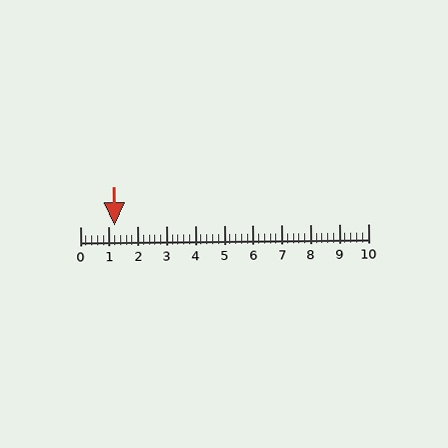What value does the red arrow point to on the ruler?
The red arrow points to approximately 1.2.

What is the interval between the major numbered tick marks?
The major tick marks are spaced 1 units apart.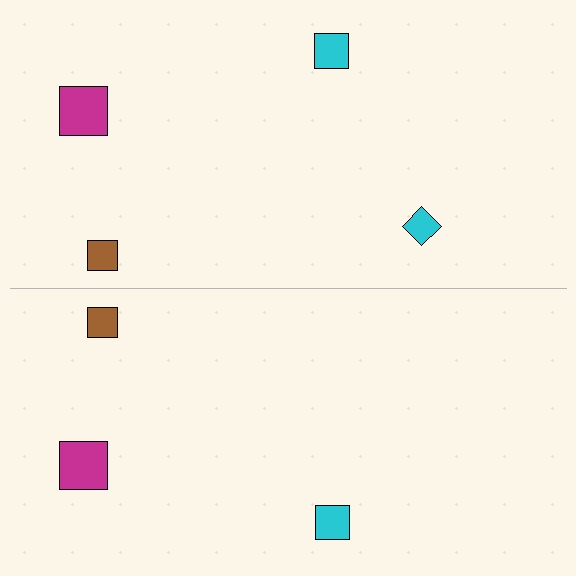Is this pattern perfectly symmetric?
No, the pattern is not perfectly symmetric. A cyan diamond is missing from the bottom side.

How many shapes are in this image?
There are 7 shapes in this image.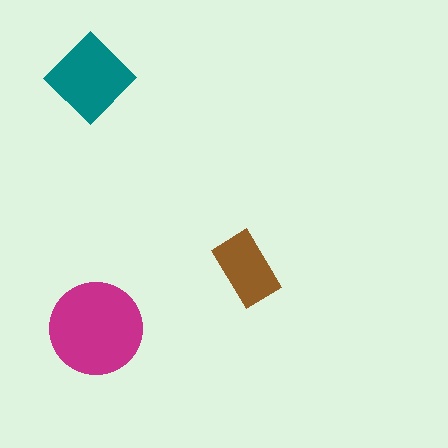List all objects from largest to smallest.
The magenta circle, the teal diamond, the brown rectangle.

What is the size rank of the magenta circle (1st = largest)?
1st.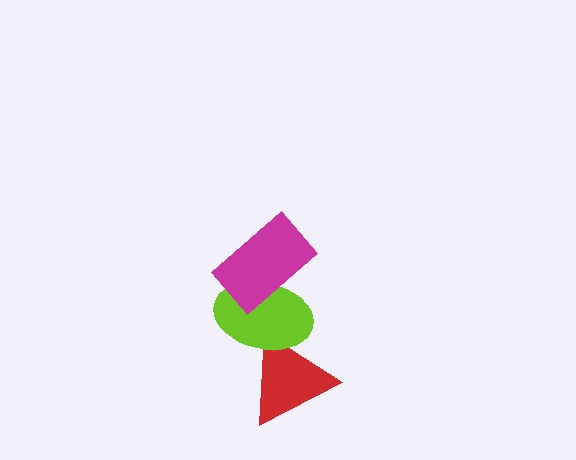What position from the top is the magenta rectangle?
The magenta rectangle is 1st from the top.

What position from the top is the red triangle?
The red triangle is 3rd from the top.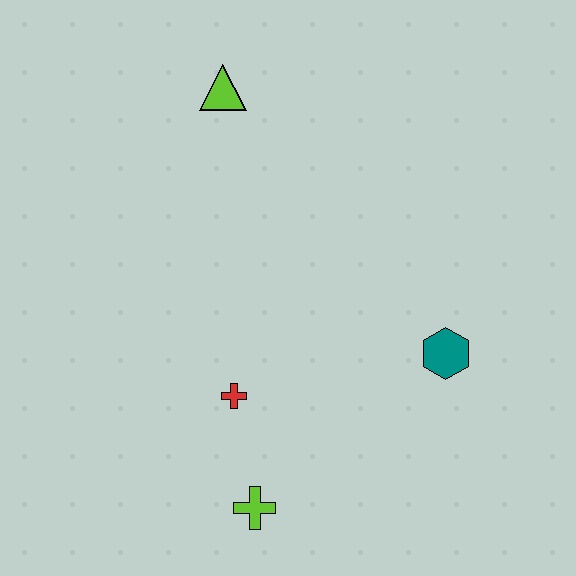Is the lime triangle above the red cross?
Yes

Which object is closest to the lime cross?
The red cross is closest to the lime cross.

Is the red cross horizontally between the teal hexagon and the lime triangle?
Yes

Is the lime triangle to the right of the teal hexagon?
No